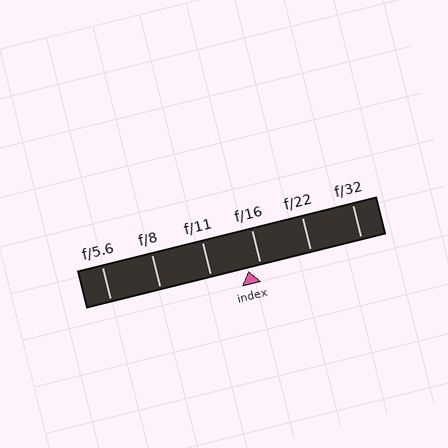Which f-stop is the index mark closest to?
The index mark is closest to f/16.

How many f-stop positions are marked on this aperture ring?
There are 6 f-stop positions marked.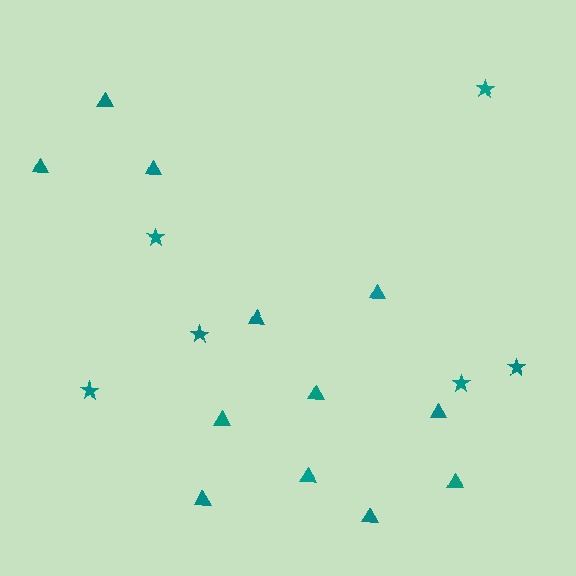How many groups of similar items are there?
There are 2 groups: one group of triangles (12) and one group of stars (6).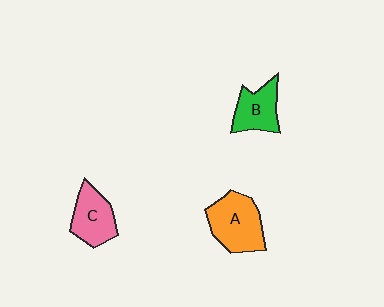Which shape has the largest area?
Shape A (orange).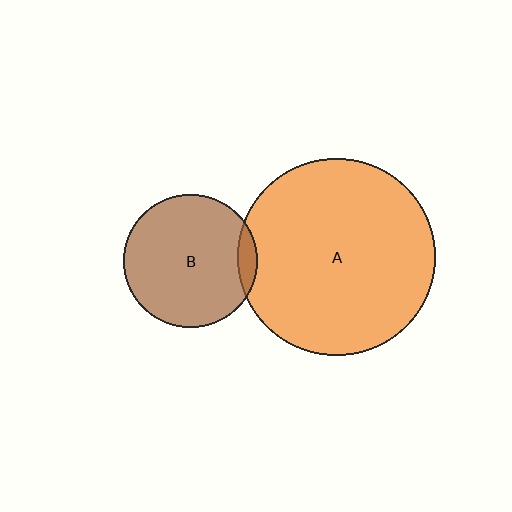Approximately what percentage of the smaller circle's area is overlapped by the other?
Approximately 5%.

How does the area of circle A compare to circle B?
Approximately 2.2 times.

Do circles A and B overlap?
Yes.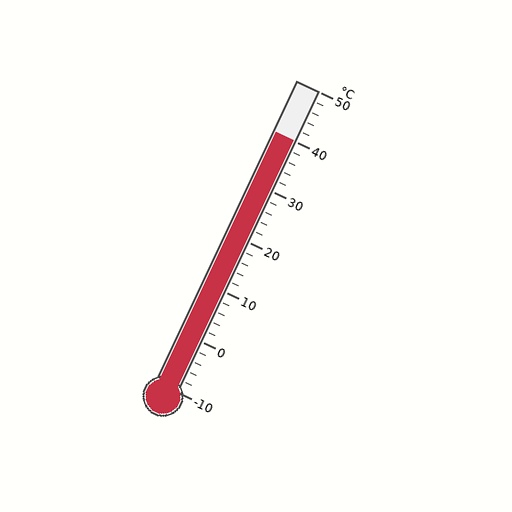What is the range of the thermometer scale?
The thermometer scale ranges from -10°C to 50°C.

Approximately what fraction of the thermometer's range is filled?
The thermometer is filled to approximately 85% of its range.